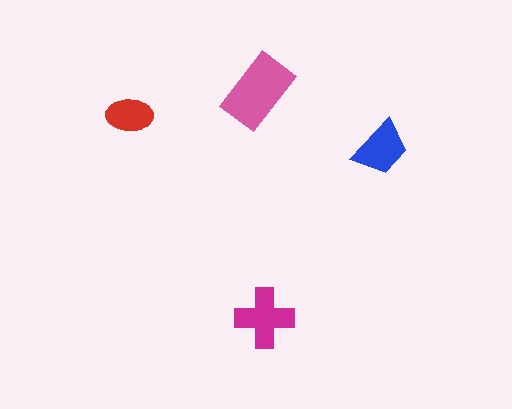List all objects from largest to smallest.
The pink rectangle, the magenta cross, the blue trapezoid, the red ellipse.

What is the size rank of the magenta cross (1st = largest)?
2nd.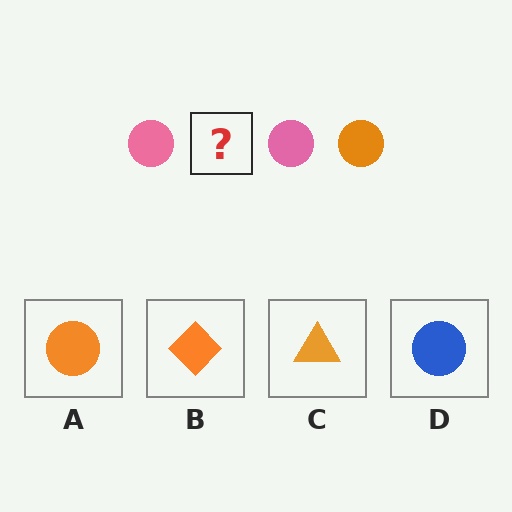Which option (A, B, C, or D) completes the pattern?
A.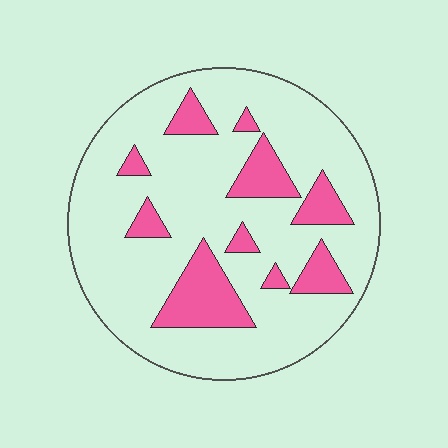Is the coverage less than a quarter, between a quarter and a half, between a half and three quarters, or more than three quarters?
Less than a quarter.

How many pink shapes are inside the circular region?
10.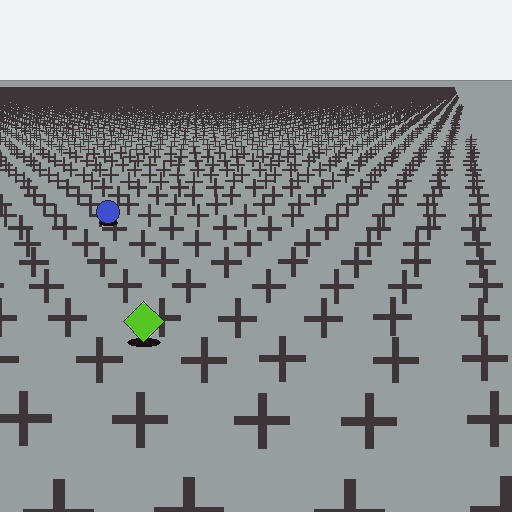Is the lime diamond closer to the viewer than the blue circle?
Yes. The lime diamond is closer — you can tell from the texture gradient: the ground texture is coarser near it.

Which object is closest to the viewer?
The lime diamond is closest. The texture marks near it are larger and more spread out.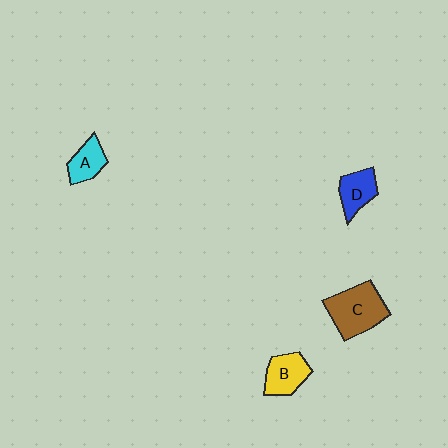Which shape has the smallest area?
Shape A (cyan).